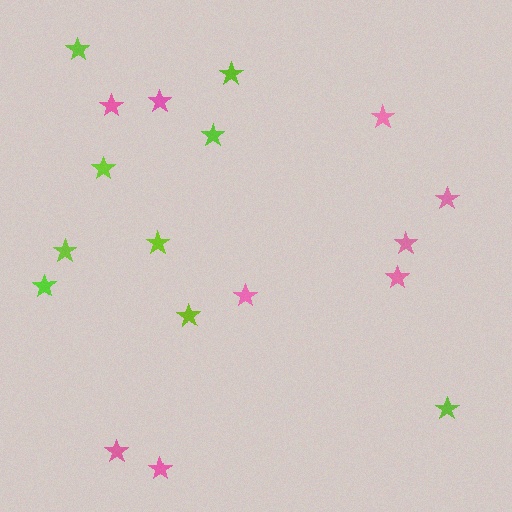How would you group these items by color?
There are 2 groups: one group of pink stars (9) and one group of lime stars (9).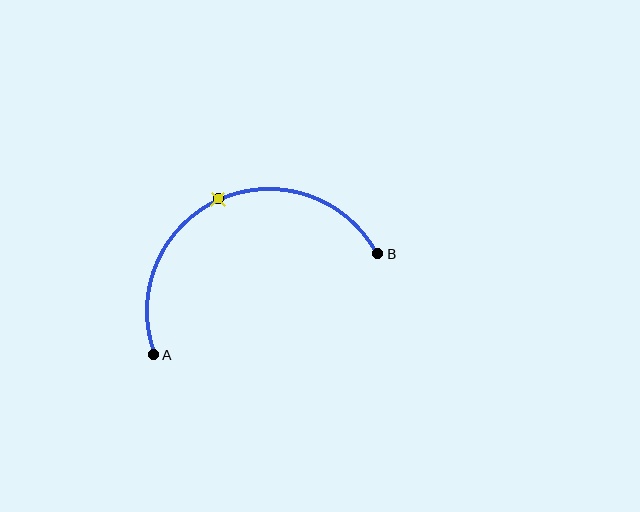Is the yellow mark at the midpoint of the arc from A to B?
Yes. The yellow mark lies on the arc at equal arc-length from both A and B — it is the arc midpoint.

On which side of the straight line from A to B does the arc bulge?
The arc bulges above the straight line connecting A and B.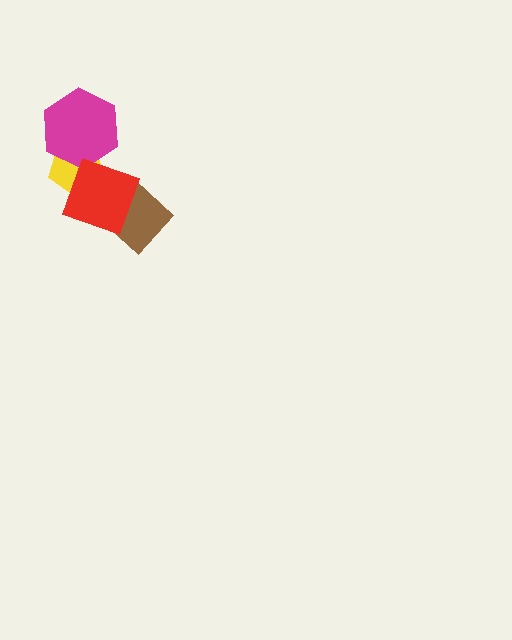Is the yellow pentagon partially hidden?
Yes, it is partially covered by another shape.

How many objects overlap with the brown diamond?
1 object overlaps with the brown diamond.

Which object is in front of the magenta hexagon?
The red diamond is in front of the magenta hexagon.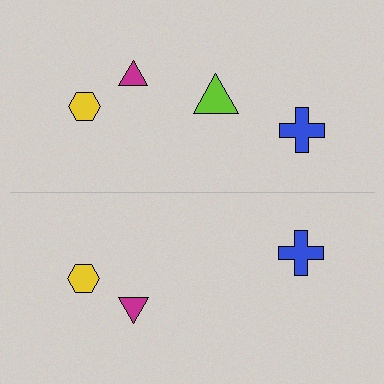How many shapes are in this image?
There are 7 shapes in this image.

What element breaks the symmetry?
A lime triangle is missing from the bottom side.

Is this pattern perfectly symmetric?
No, the pattern is not perfectly symmetric. A lime triangle is missing from the bottom side.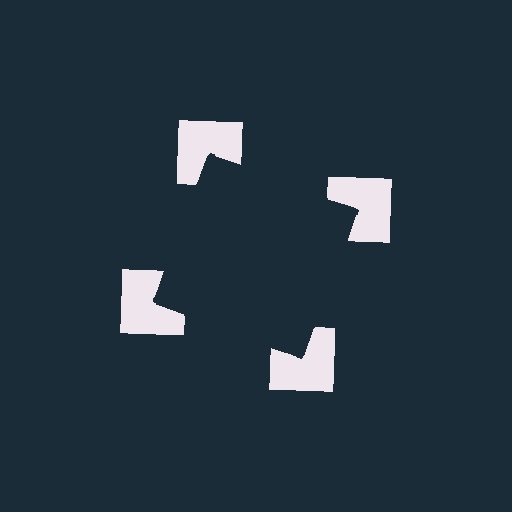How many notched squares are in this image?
There are 4 — one at each vertex of the illusory square.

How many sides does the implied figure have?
4 sides.